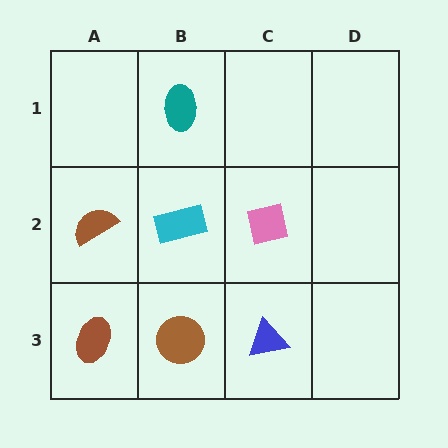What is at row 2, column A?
A brown semicircle.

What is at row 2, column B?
A cyan rectangle.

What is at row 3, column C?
A blue triangle.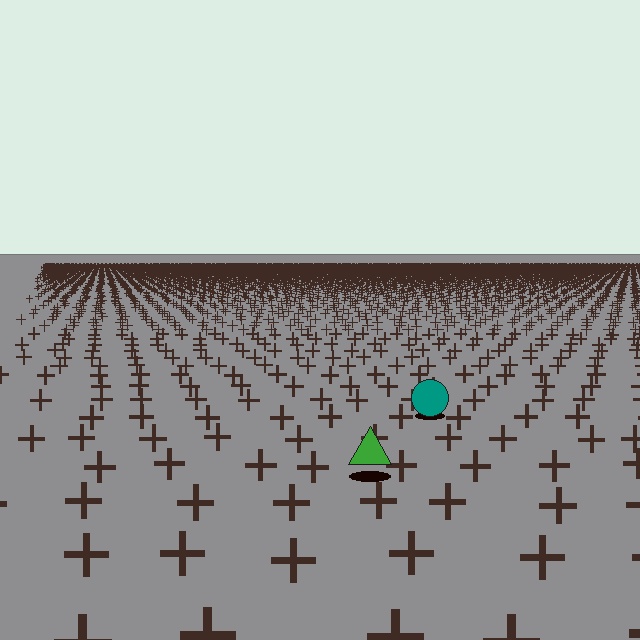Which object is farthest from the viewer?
The teal circle is farthest from the viewer. It appears smaller and the ground texture around it is denser.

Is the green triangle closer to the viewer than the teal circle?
Yes. The green triangle is closer — you can tell from the texture gradient: the ground texture is coarser near it.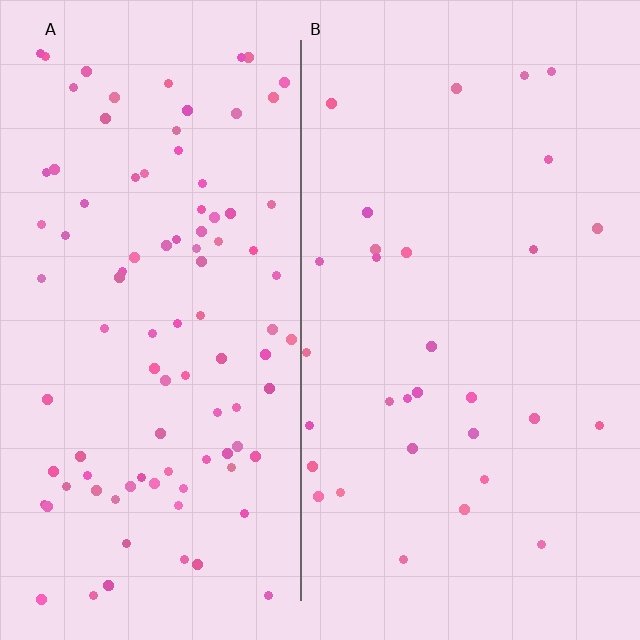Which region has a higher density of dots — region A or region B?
A (the left).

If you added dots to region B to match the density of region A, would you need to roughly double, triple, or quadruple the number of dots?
Approximately triple.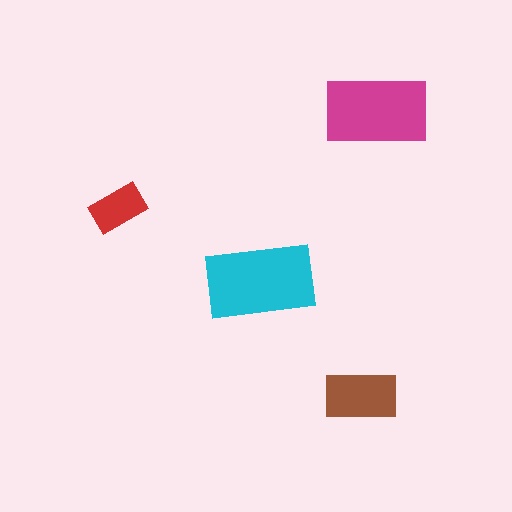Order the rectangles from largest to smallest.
the cyan one, the magenta one, the brown one, the red one.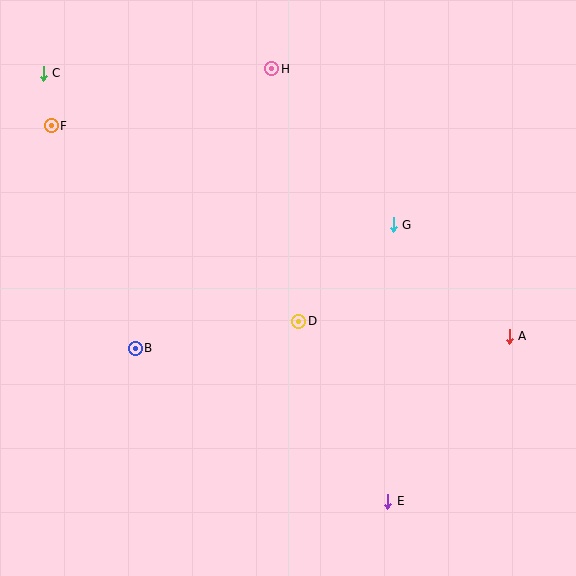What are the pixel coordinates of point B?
Point B is at (135, 348).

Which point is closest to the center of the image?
Point D at (299, 321) is closest to the center.